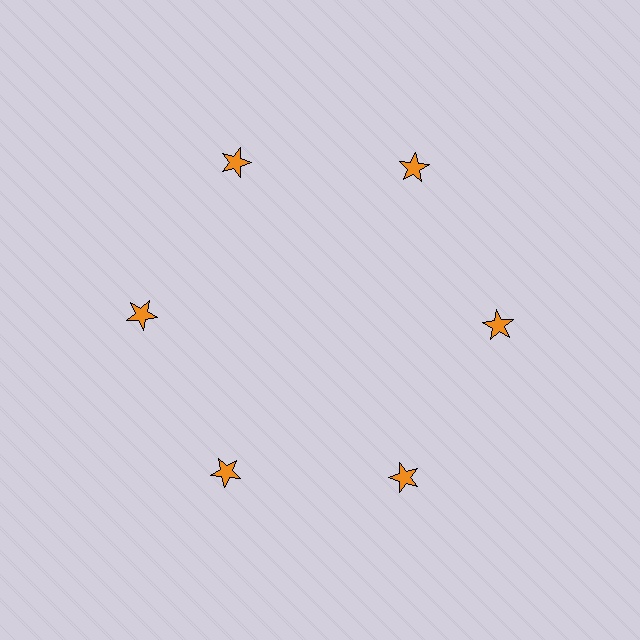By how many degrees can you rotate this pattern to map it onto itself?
The pattern maps onto itself every 60 degrees of rotation.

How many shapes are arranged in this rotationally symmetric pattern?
There are 6 shapes, arranged in 6 groups of 1.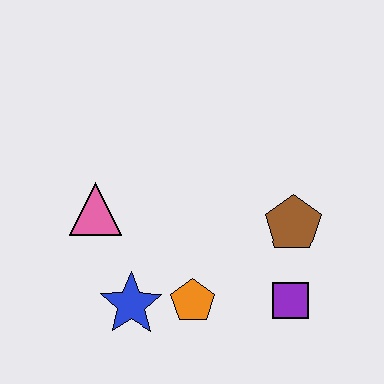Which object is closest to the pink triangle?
The blue star is closest to the pink triangle.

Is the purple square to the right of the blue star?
Yes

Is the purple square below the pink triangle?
Yes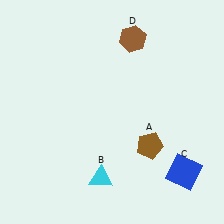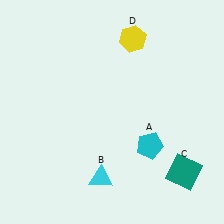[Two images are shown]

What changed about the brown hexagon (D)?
In Image 1, D is brown. In Image 2, it changed to yellow.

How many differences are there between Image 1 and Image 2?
There are 3 differences between the two images.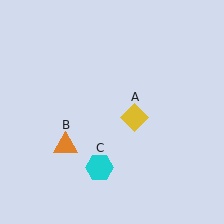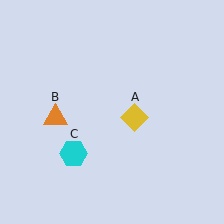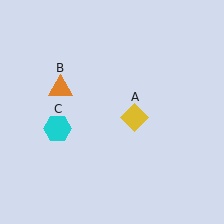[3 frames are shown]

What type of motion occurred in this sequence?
The orange triangle (object B), cyan hexagon (object C) rotated clockwise around the center of the scene.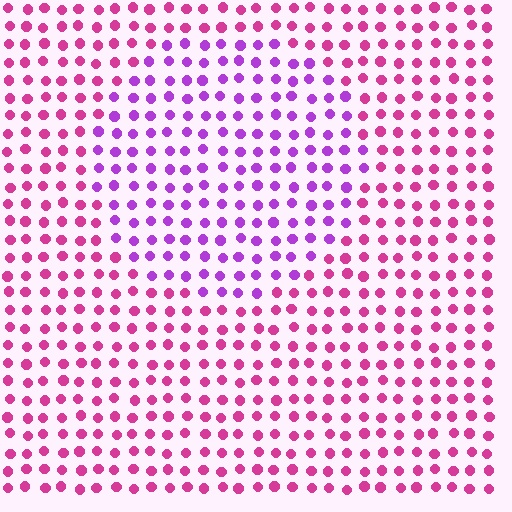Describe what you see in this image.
The image is filled with small magenta elements in a uniform arrangement. A circle-shaped region is visible where the elements are tinted to a slightly different hue, forming a subtle color boundary.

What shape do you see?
I see a circle.